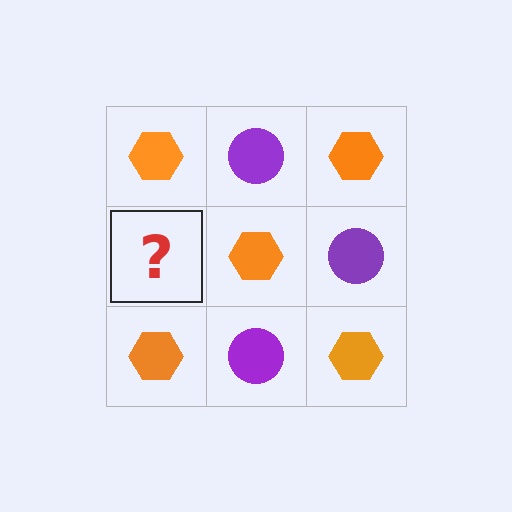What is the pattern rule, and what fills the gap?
The rule is that it alternates orange hexagon and purple circle in a checkerboard pattern. The gap should be filled with a purple circle.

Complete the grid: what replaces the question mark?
The question mark should be replaced with a purple circle.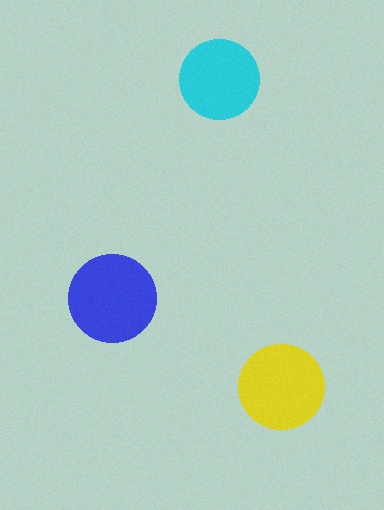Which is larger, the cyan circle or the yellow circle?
The yellow one.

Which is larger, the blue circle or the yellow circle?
The blue one.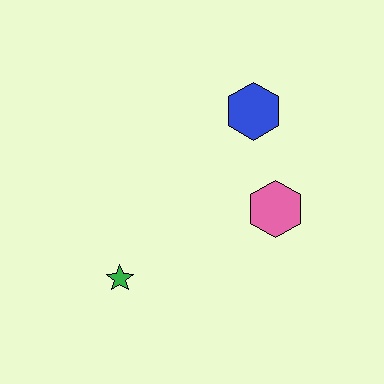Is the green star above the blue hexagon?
No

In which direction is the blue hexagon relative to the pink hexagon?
The blue hexagon is above the pink hexagon.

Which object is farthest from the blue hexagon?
The green star is farthest from the blue hexagon.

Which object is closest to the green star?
The pink hexagon is closest to the green star.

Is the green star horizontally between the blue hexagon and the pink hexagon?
No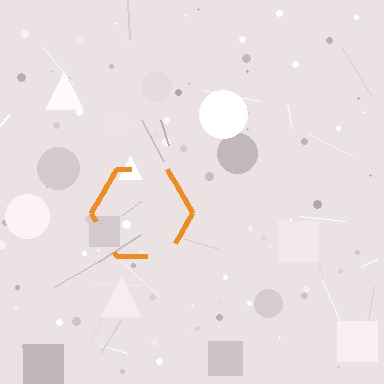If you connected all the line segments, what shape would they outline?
They would outline a hexagon.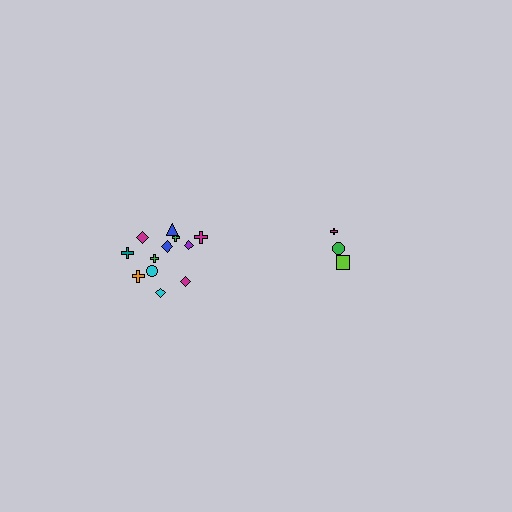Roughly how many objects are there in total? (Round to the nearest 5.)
Roughly 15 objects in total.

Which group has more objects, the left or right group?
The left group.